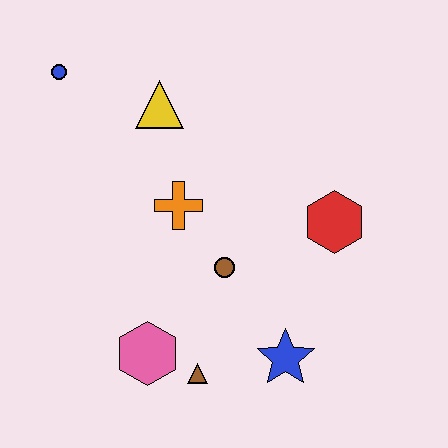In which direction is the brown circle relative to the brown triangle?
The brown circle is above the brown triangle.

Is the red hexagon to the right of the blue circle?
Yes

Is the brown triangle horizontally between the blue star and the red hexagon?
No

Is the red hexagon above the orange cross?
No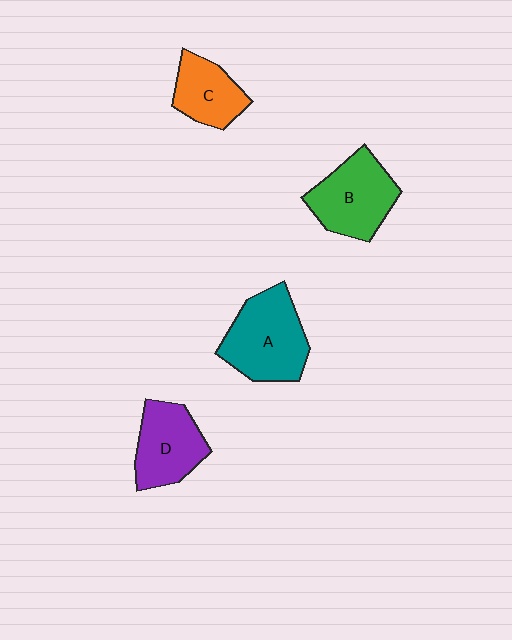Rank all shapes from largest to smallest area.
From largest to smallest: A (teal), B (green), D (purple), C (orange).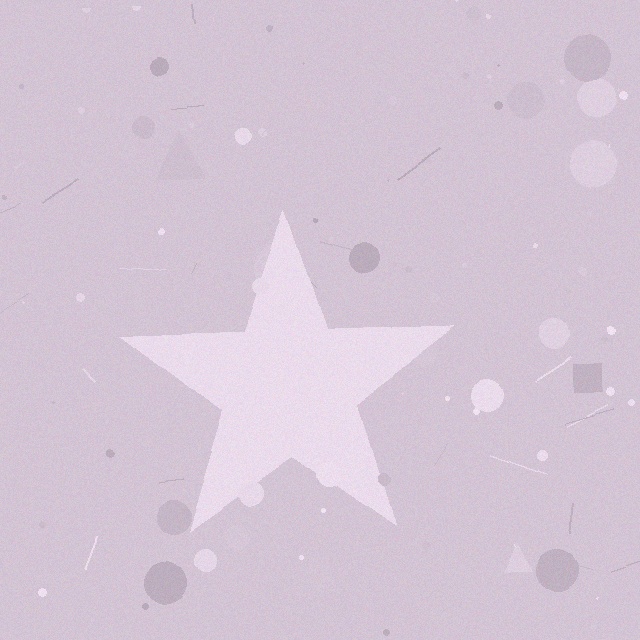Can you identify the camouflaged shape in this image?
The camouflaged shape is a star.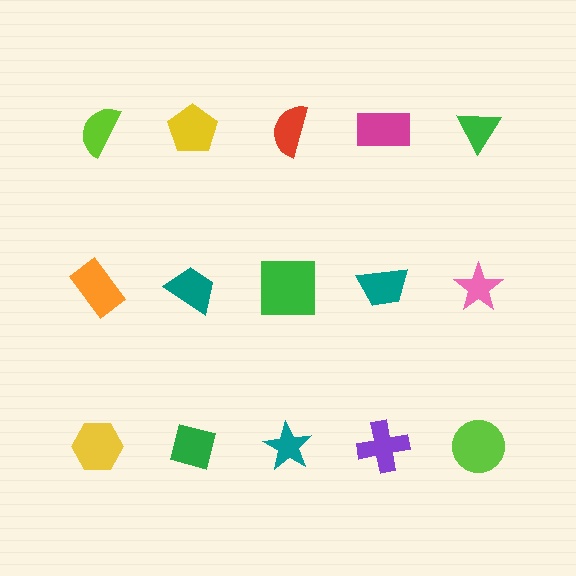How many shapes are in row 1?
5 shapes.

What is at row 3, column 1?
A yellow hexagon.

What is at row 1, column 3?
A red semicircle.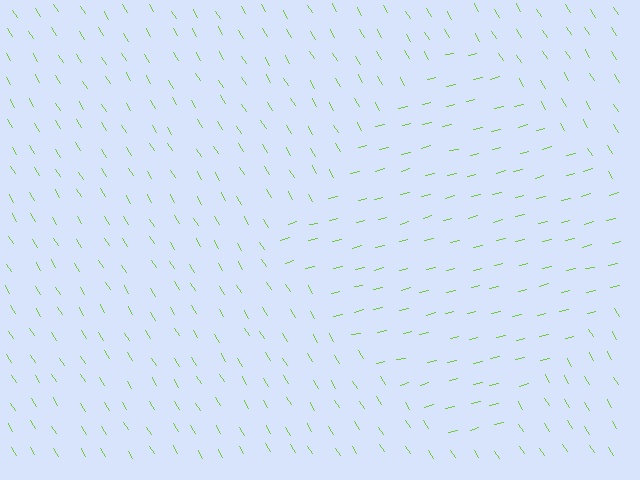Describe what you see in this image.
The image is filled with small lime line segments. A diamond region in the image has lines oriented differently from the surrounding lines, creating a visible texture boundary.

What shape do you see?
I see a diamond.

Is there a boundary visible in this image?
Yes, there is a texture boundary formed by a change in line orientation.